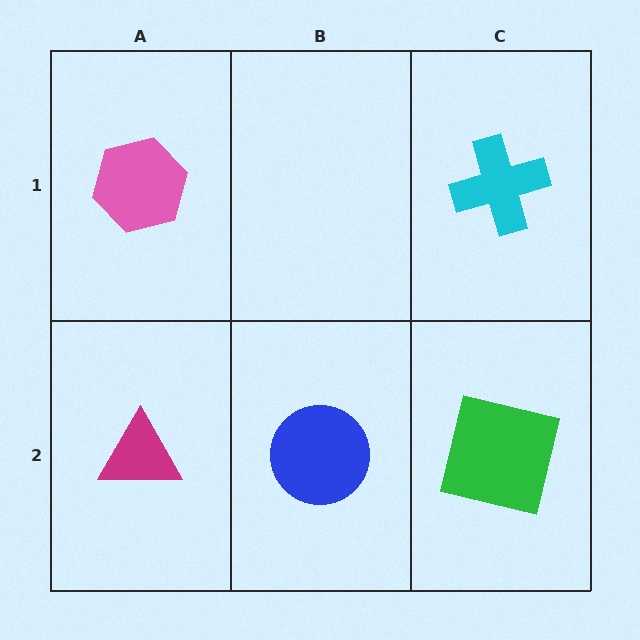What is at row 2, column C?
A green square.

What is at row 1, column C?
A cyan cross.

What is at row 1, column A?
A pink hexagon.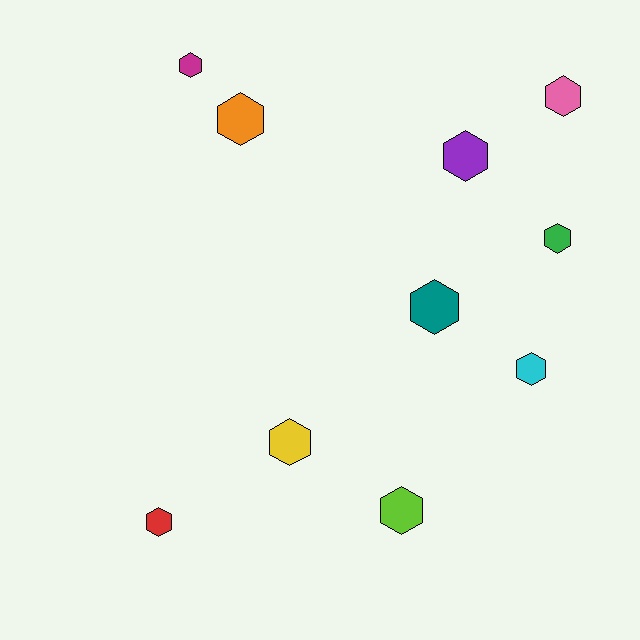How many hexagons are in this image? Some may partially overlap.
There are 10 hexagons.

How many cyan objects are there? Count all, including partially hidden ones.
There is 1 cyan object.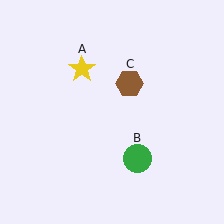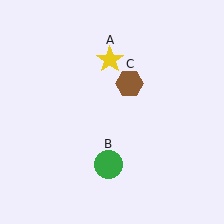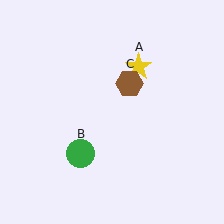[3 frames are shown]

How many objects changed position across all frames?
2 objects changed position: yellow star (object A), green circle (object B).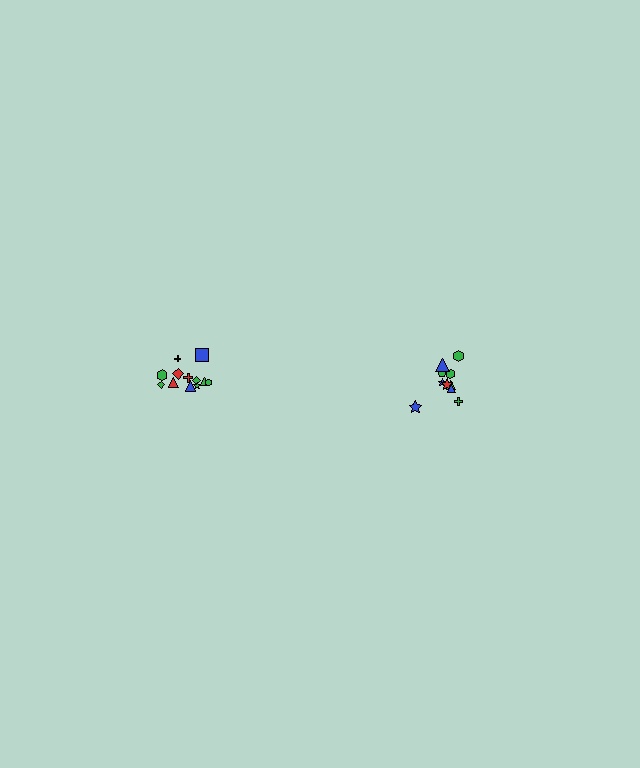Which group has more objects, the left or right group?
The left group.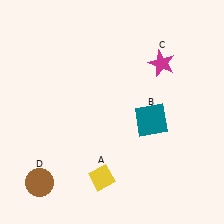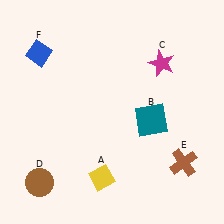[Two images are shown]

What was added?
A brown cross (E), a blue diamond (F) were added in Image 2.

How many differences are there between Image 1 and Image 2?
There are 2 differences between the two images.